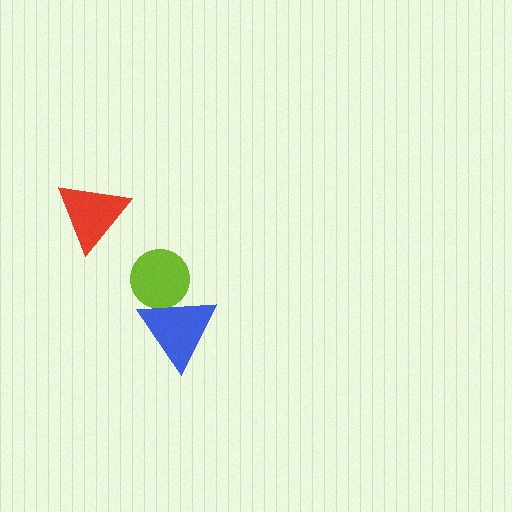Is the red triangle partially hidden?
No, no other shape covers it.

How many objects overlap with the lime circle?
1 object overlaps with the lime circle.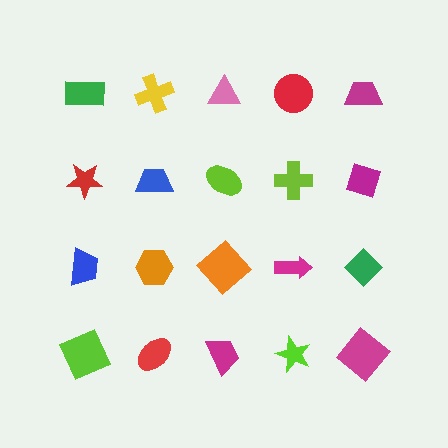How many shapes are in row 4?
5 shapes.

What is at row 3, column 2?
An orange hexagon.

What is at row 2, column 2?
A blue trapezoid.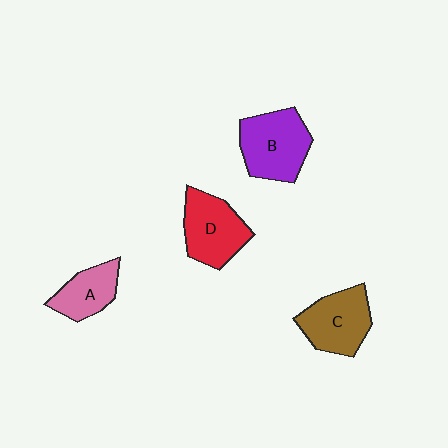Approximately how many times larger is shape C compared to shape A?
Approximately 1.4 times.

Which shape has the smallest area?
Shape A (pink).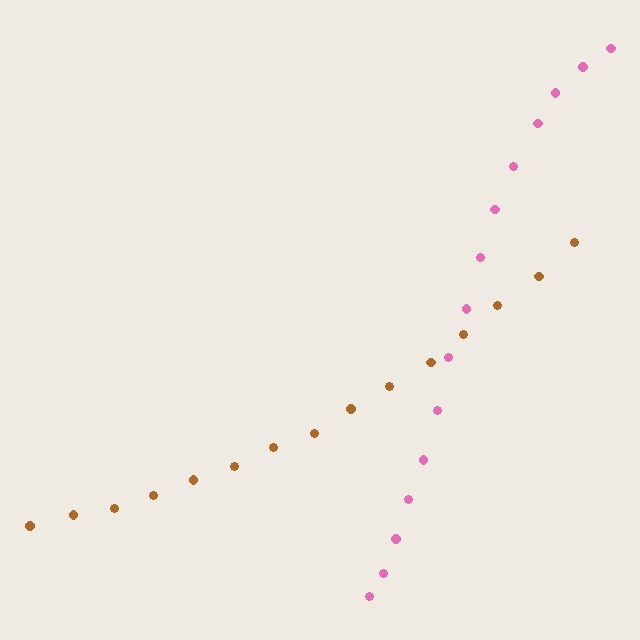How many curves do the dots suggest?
There are 2 distinct paths.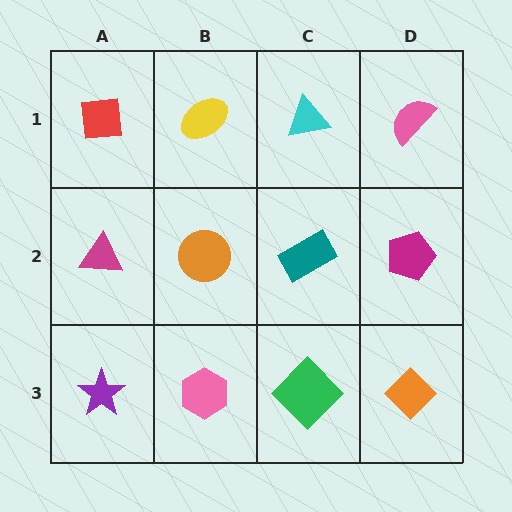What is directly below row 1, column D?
A magenta pentagon.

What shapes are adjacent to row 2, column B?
A yellow ellipse (row 1, column B), a pink hexagon (row 3, column B), a magenta triangle (row 2, column A), a teal rectangle (row 2, column C).